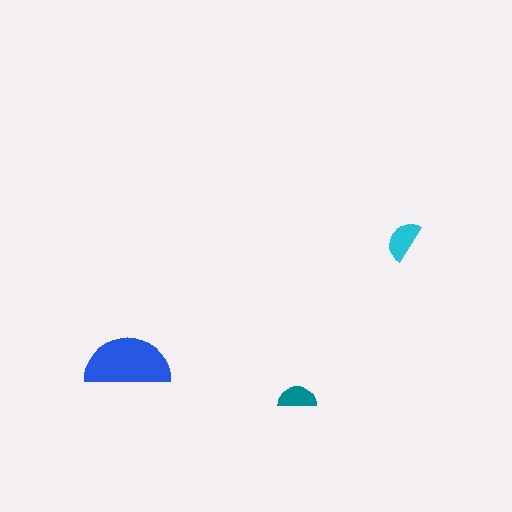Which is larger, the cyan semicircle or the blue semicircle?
The blue one.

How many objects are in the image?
There are 3 objects in the image.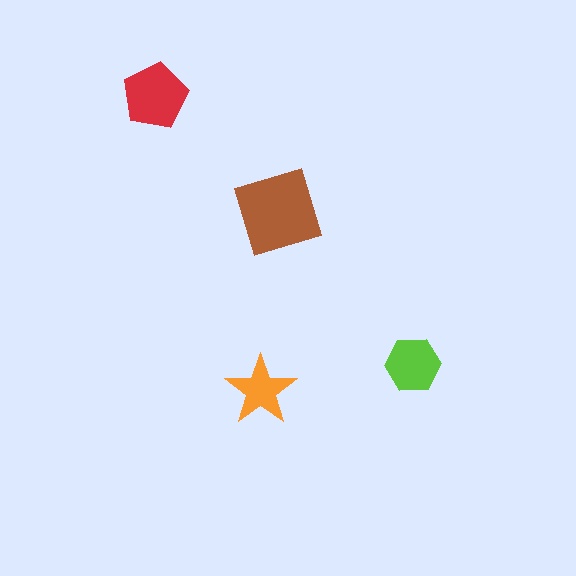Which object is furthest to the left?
The red pentagon is leftmost.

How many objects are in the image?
There are 4 objects in the image.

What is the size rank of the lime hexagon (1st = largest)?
3rd.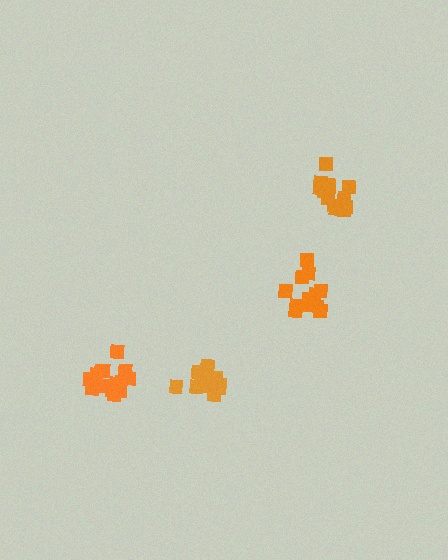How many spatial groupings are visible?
There are 4 spatial groupings.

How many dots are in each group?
Group 1: 12 dots, Group 2: 12 dots, Group 3: 15 dots, Group 4: 15 dots (54 total).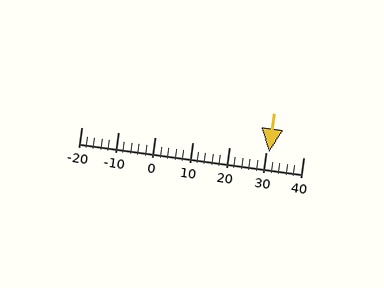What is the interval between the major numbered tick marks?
The major tick marks are spaced 10 units apart.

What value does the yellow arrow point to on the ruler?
The yellow arrow points to approximately 31.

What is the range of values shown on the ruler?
The ruler shows values from -20 to 40.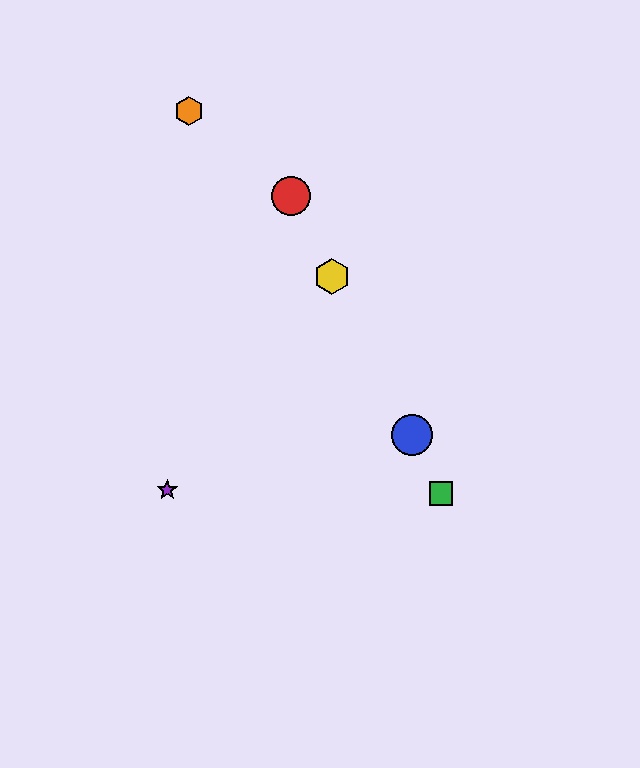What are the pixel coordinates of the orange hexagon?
The orange hexagon is at (189, 111).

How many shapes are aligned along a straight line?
4 shapes (the red circle, the blue circle, the green square, the yellow hexagon) are aligned along a straight line.